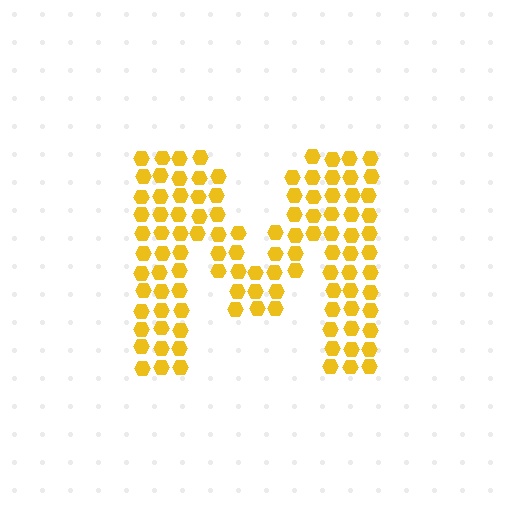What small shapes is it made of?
It is made of small hexagons.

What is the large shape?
The large shape is the letter M.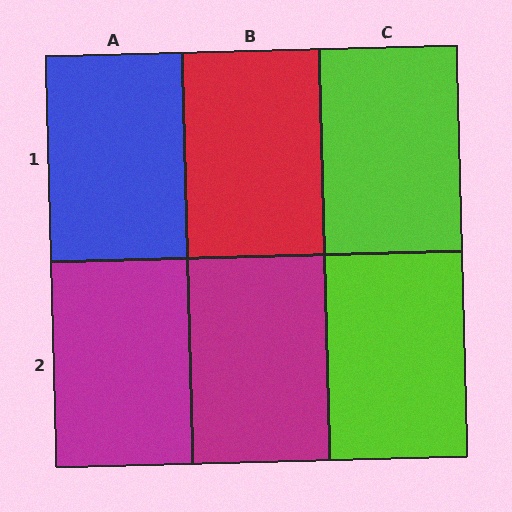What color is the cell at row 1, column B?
Red.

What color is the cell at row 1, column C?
Lime.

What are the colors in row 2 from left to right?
Magenta, magenta, lime.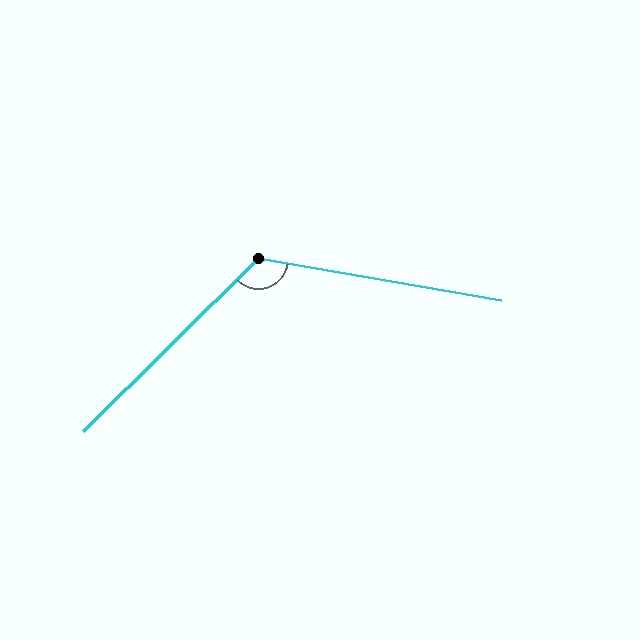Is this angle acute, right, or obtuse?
It is obtuse.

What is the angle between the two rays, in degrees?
Approximately 126 degrees.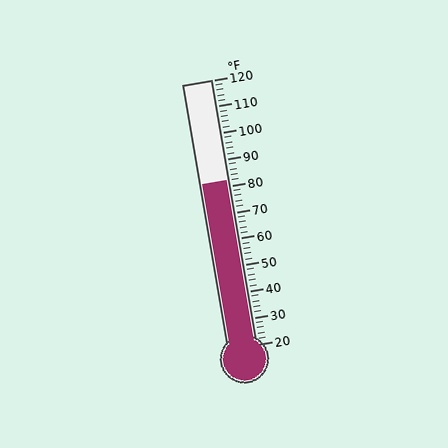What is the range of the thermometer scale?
The thermometer scale ranges from 20°F to 120°F.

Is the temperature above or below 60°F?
The temperature is above 60°F.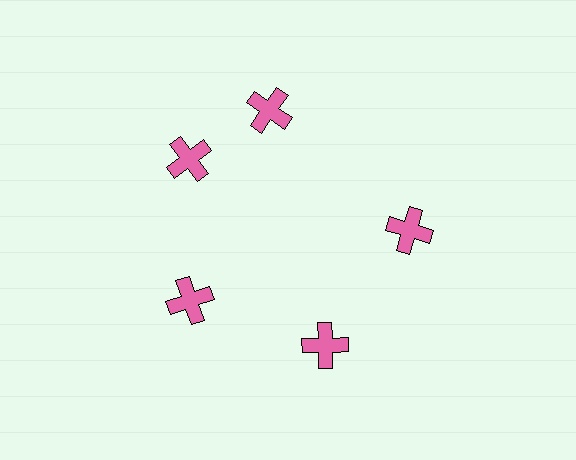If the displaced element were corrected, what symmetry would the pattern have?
It would have 5-fold rotational symmetry — the pattern would map onto itself every 72 degrees.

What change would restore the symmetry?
The symmetry would be restored by rotating it back into even spacing with its neighbors so that all 5 crosses sit at equal angles and equal distance from the center.